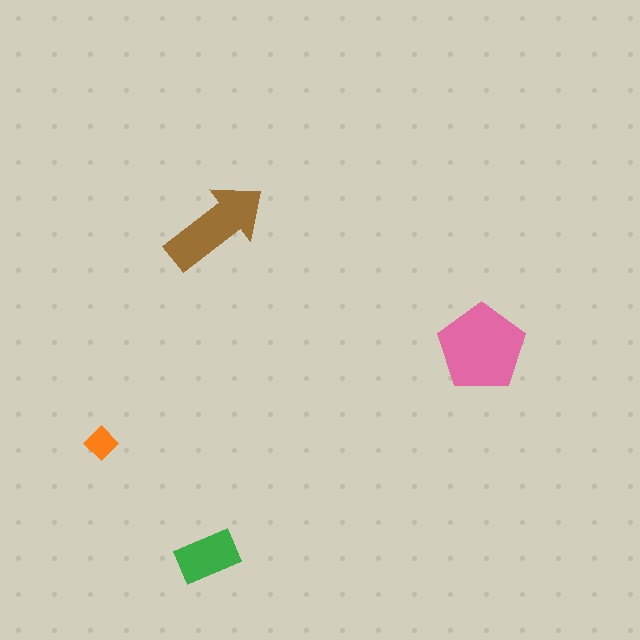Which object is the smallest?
The orange diamond.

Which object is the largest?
The pink pentagon.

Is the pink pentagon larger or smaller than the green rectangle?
Larger.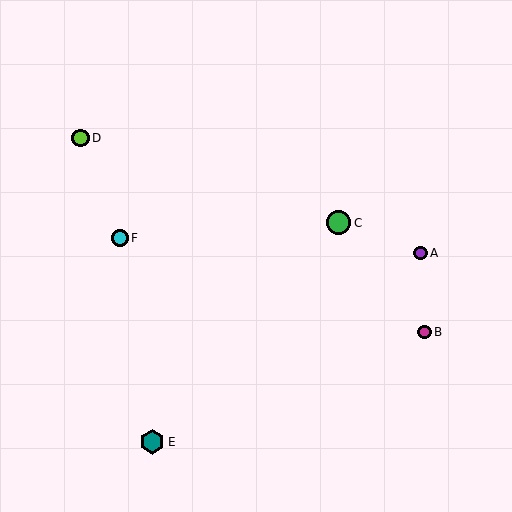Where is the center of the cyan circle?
The center of the cyan circle is at (120, 238).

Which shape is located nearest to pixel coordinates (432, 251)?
The purple circle (labeled A) at (421, 253) is nearest to that location.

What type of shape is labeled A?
Shape A is a purple circle.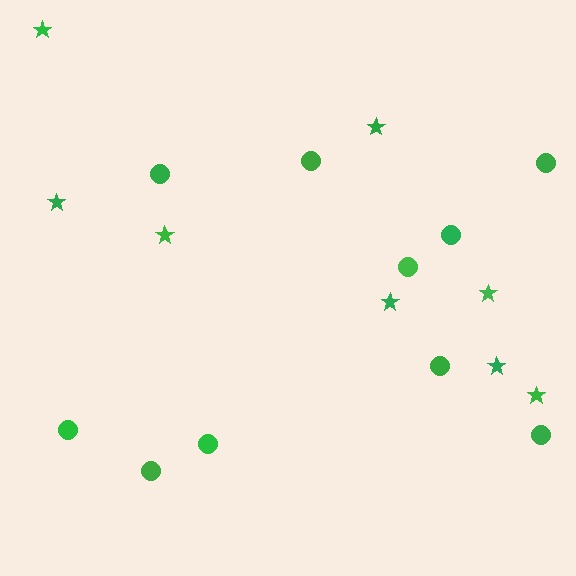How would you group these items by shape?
There are 2 groups: one group of stars (8) and one group of circles (10).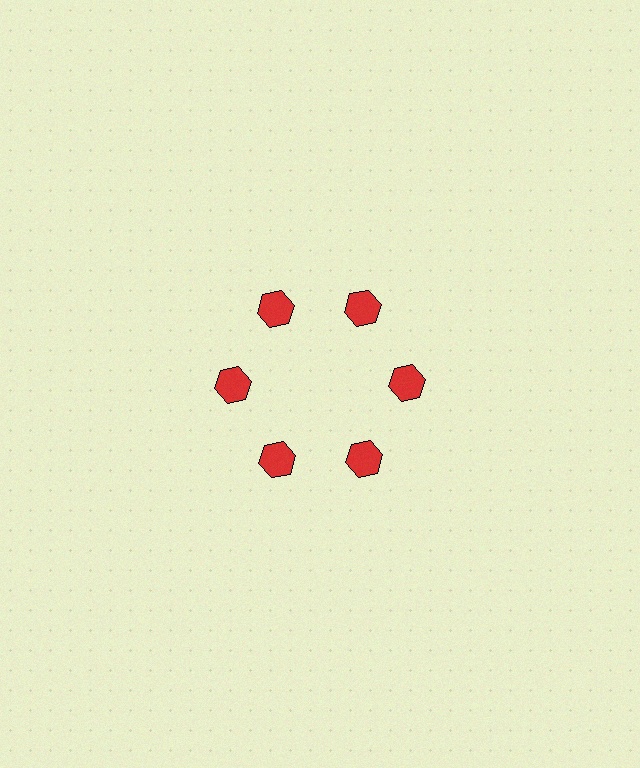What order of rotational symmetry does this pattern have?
This pattern has 6-fold rotational symmetry.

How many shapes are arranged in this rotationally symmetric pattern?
There are 6 shapes, arranged in 6 groups of 1.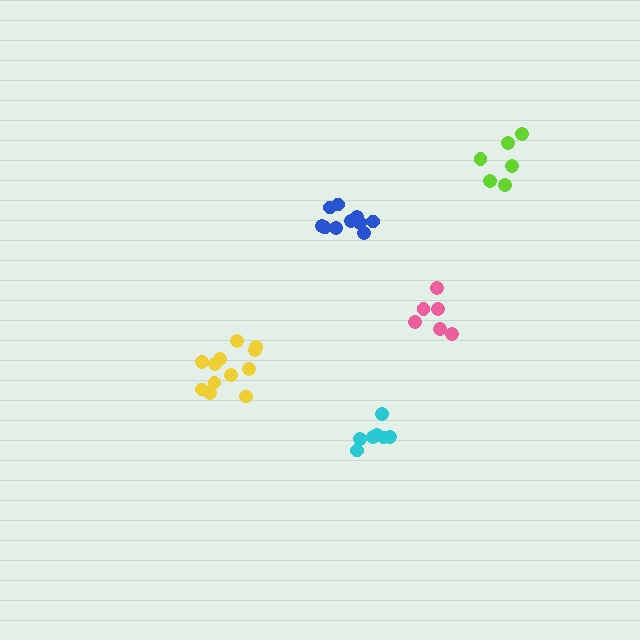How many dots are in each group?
Group 1: 12 dots, Group 2: 10 dots, Group 3: 6 dots, Group 4: 6 dots, Group 5: 7 dots (41 total).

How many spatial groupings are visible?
There are 5 spatial groupings.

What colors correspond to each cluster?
The clusters are colored: yellow, blue, pink, lime, cyan.